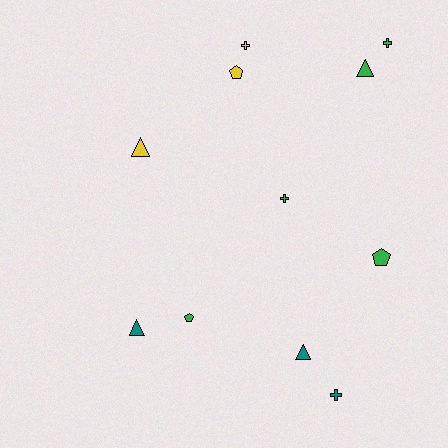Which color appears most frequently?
Green, with 5 objects.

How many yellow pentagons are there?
There is 1 yellow pentagon.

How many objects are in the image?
There are 11 objects.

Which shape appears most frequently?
Cross, with 4 objects.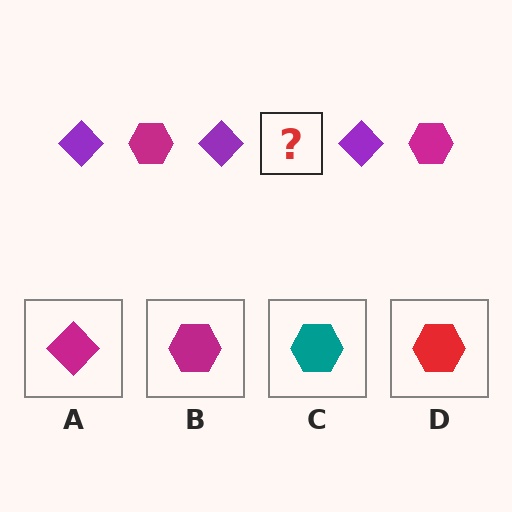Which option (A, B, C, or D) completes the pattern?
B.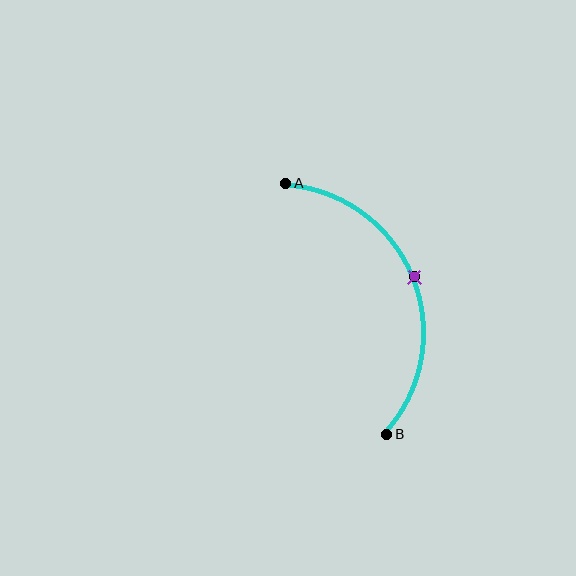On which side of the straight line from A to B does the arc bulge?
The arc bulges to the right of the straight line connecting A and B.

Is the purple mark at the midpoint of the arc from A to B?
Yes. The purple mark lies on the arc at equal arc-length from both A and B — it is the arc midpoint.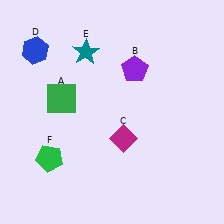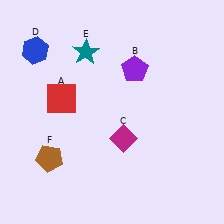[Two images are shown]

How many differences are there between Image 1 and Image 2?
There are 2 differences between the two images.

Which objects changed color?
A changed from green to red. F changed from green to brown.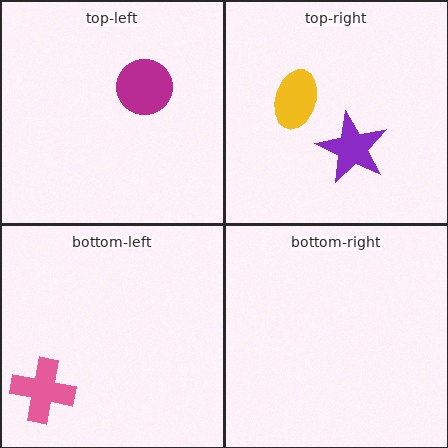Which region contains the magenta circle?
The top-left region.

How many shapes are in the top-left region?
1.